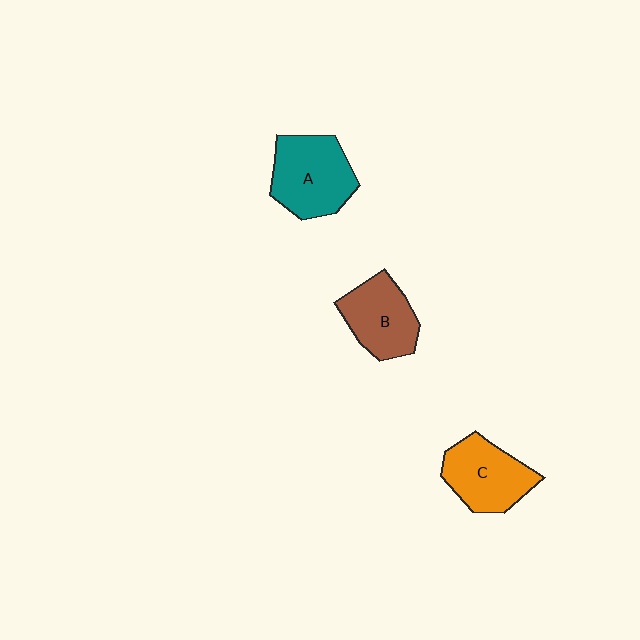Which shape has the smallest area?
Shape B (brown).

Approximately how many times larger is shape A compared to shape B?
Approximately 1.2 times.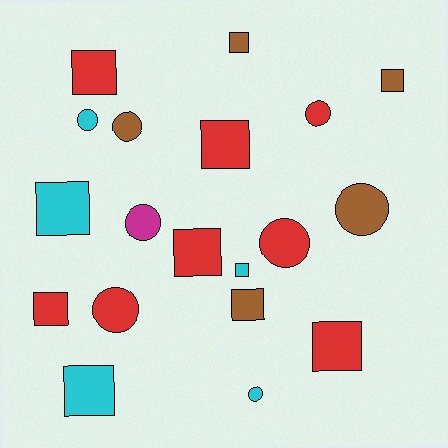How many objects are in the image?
There are 19 objects.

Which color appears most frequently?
Red, with 8 objects.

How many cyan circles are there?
There are 2 cyan circles.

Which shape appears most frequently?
Square, with 11 objects.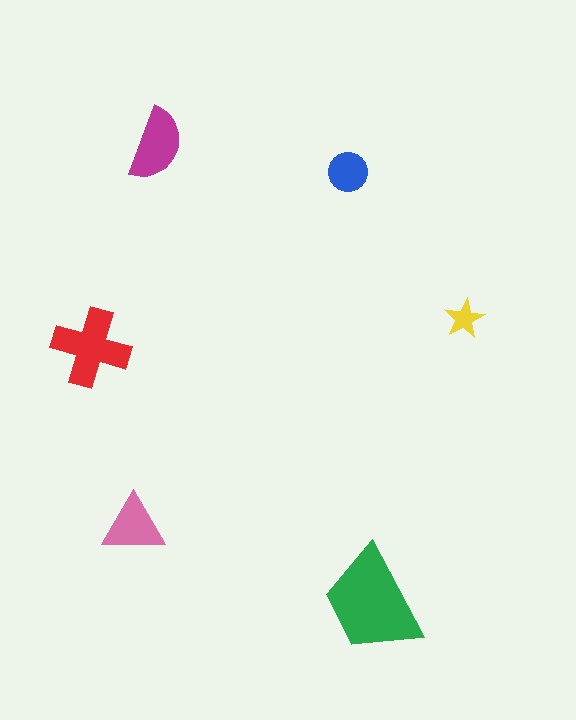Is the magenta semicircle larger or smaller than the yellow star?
Larger.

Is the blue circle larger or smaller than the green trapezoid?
Smaller.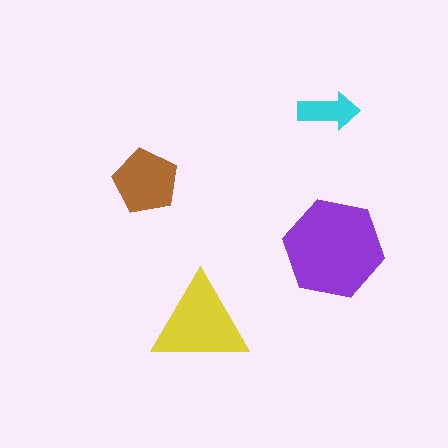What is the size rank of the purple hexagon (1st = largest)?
1st.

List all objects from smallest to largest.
The cyan arrow, the brown pentagon, the yellow triangle, the purple hexagon.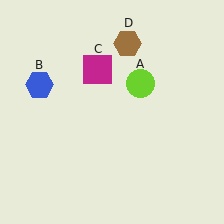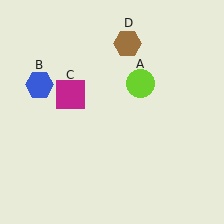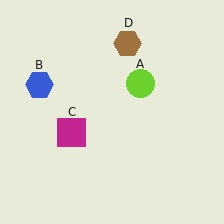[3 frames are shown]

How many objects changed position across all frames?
1 object changed position: magenta square (object C).